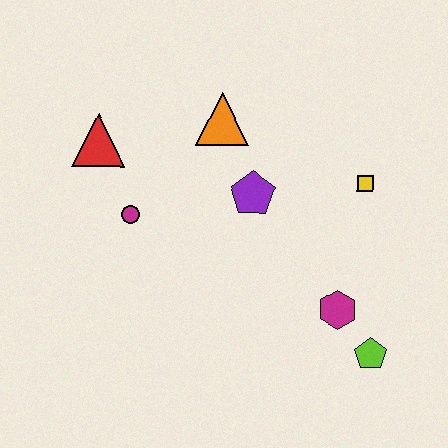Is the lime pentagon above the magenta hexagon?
No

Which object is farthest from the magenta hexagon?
The red triangle is farthest from the magenta hexagon.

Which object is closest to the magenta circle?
The red triangle is closest to the magenta circle.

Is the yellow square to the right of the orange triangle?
Yes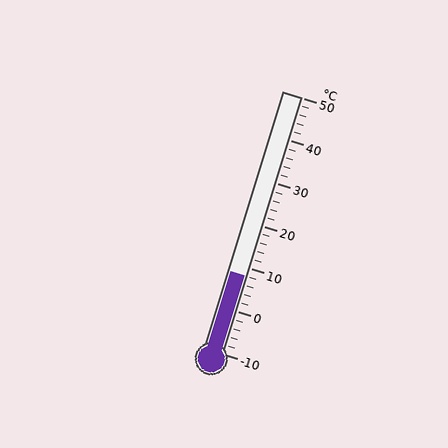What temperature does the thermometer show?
The thermometer shows approximately 8°C.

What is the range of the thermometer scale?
The thermometer scale ranges from -10°C to 50°C.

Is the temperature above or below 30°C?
The temperature is below 30°C.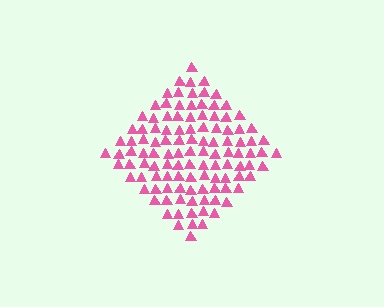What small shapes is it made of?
It is made of small triangles.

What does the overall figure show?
The overall figure shows a diamond.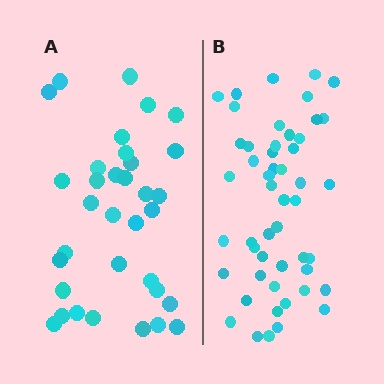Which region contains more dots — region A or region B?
Region B (the right region) has more dots.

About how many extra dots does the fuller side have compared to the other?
Region B has approximately 15 more dots than region A.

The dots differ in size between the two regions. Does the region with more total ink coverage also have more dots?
No. Region A has more total ink coverage because its dots are larger, but region B actually contains more individual dots. Total area can be misleading — the number of items is what matters here.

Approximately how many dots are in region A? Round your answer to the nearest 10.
About 30 dots. (The exact count is 34, which rounds to 30.)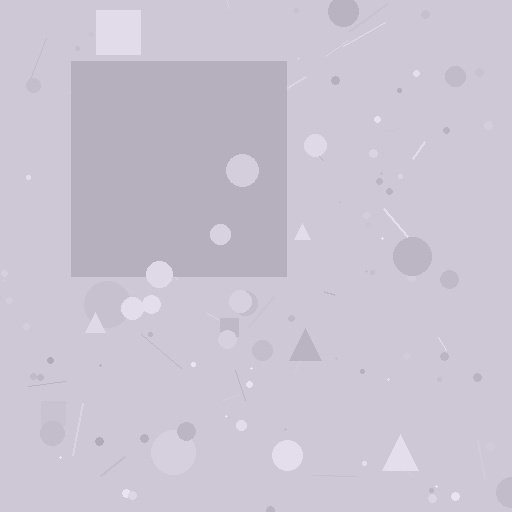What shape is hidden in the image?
A square is hidden in the image.